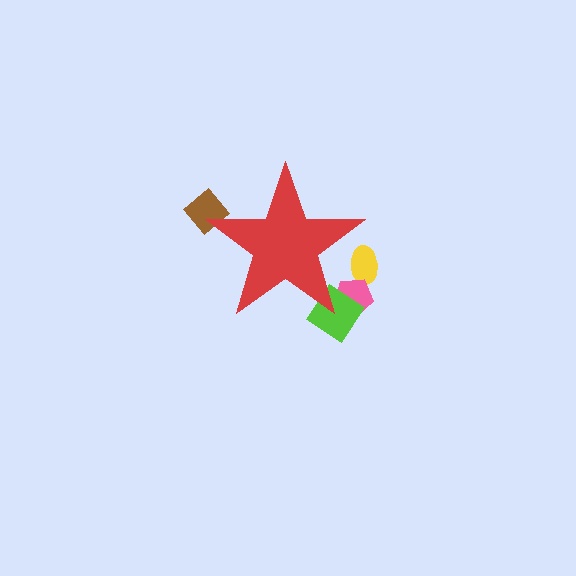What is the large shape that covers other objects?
A red star.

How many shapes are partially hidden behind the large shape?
4 shapes are partially hidden.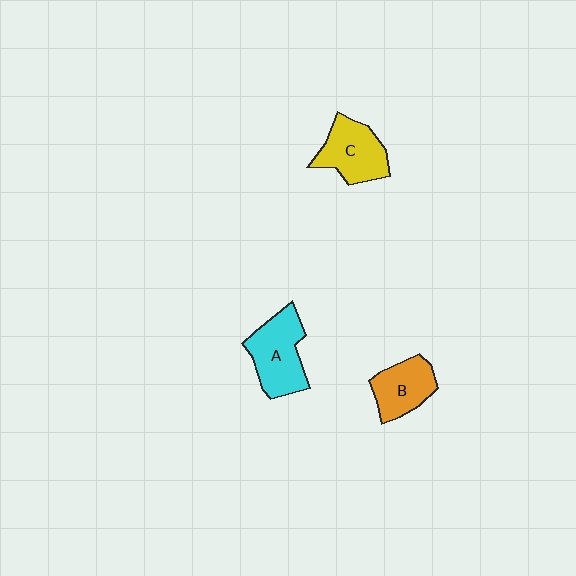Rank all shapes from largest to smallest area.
From largest to smallest: A (cyan), C (yellow), B (orange).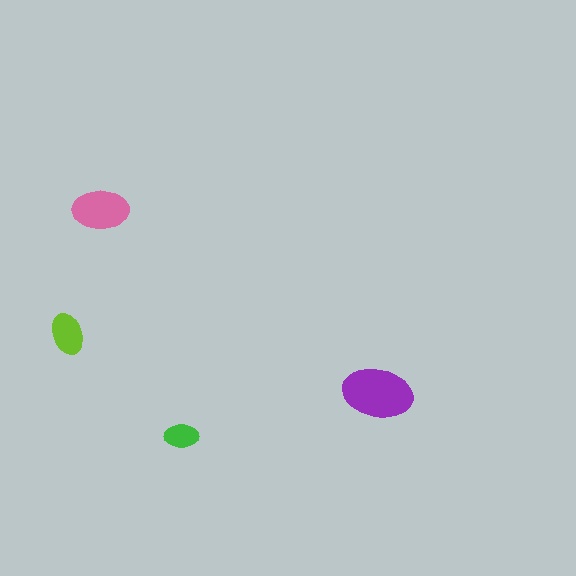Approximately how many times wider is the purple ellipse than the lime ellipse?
About 1.5 times wider.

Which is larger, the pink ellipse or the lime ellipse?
The pink one.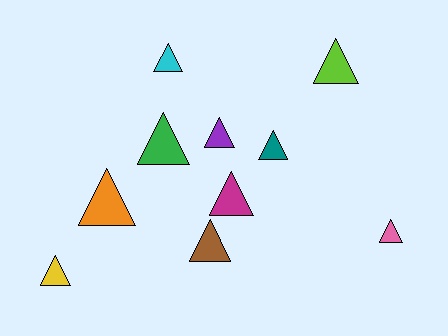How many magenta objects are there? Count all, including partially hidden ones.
There is 1 magenta object.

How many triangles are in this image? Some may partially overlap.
There are 10 triangles.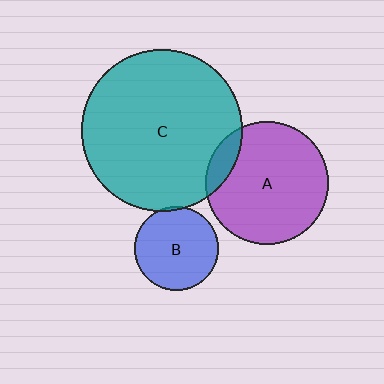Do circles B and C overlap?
Yes.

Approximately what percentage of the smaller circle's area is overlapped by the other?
Approximately 5%.